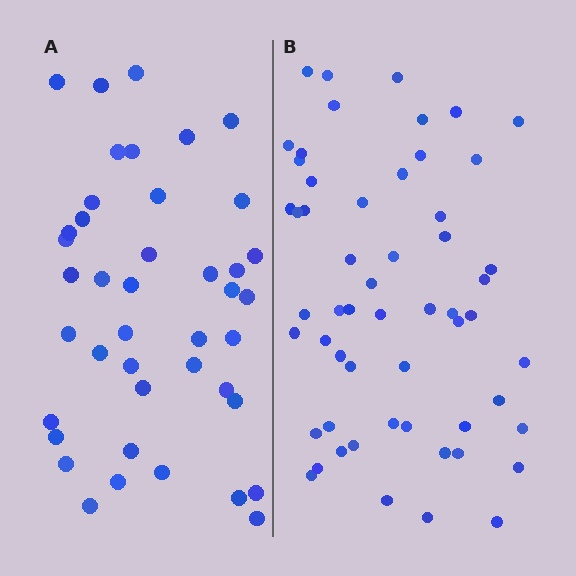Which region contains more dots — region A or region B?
Region B (the right region) has more dots.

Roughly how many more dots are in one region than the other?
Region B has approximately 15 more dots than region A.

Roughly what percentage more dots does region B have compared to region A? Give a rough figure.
About 35% more.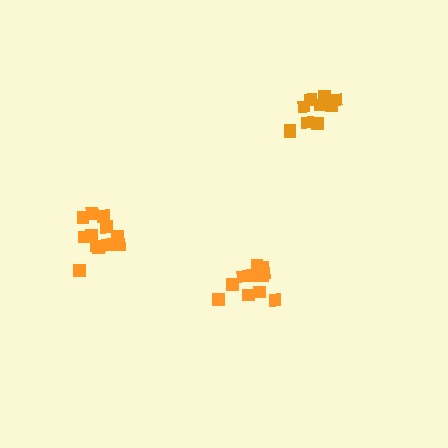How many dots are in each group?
Group 1: 10 dots, Group 2: 12 dots, Group 3: 11 dots (33 total).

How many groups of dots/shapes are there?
There are 3 groups.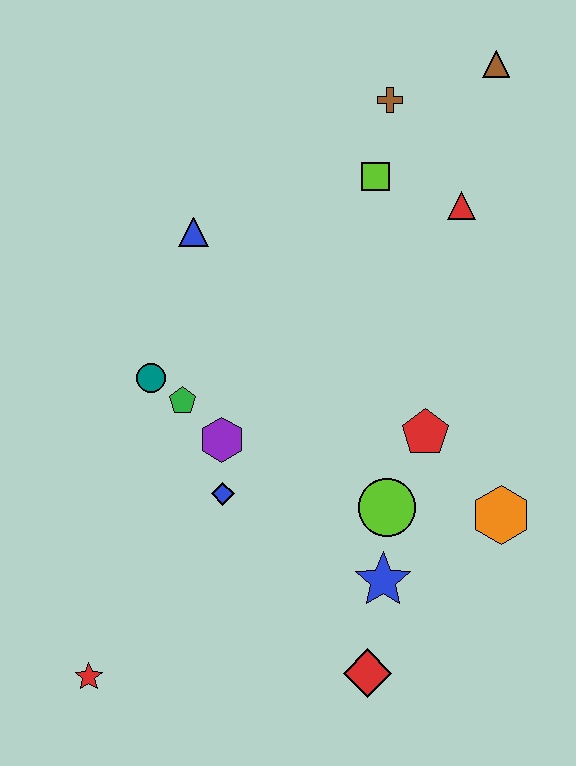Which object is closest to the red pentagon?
The lime circle is closest to the red pentagon.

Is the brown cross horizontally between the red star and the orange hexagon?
Yes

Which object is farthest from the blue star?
The brown triangle is farthest from the blue star.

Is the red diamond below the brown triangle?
Yes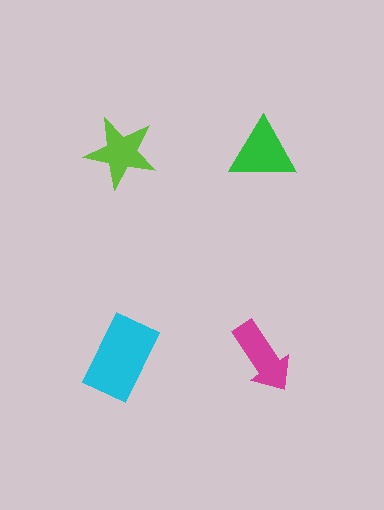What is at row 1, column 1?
A lime star.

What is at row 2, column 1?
A cyan rectangle.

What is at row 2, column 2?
A magenta arrow.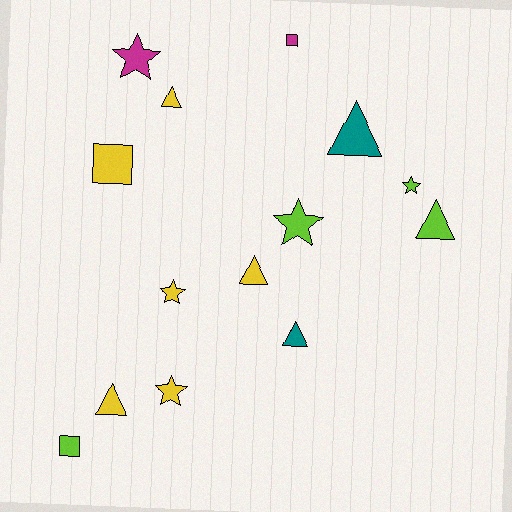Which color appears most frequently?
Yellow, with 6 objects.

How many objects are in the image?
There are 14 objects.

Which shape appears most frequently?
Triangle, with 6 objects.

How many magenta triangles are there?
There are no magenta triangles.